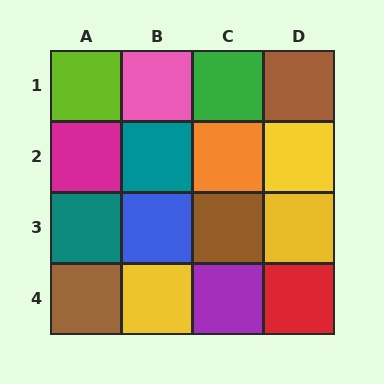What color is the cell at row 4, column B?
Yellow.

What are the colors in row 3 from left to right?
Teal, blue, brown, yellow.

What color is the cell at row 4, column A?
Brown.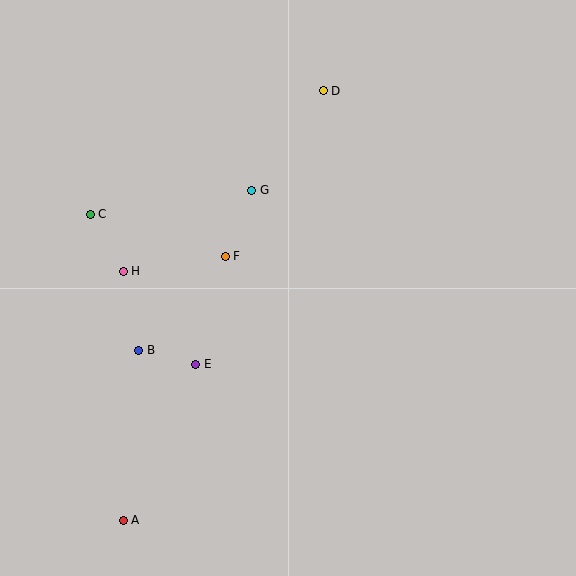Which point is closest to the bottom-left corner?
Point A is closest to the bottom-left corner.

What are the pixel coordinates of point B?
Point B is at (139, 350).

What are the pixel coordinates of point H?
Point H is at (123, 271).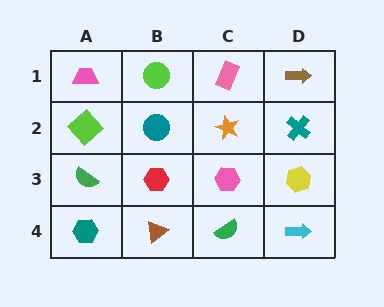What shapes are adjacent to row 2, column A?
A pink trapezoid (row 1, column A), a green semicircle (row 3, column A), a teal circle (row 2, column B).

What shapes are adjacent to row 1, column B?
A teal circle (row 2, column B), a pink trapezoid (row 1, column A), a pink rectangle (row 1, column C).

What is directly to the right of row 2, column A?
A teal circle.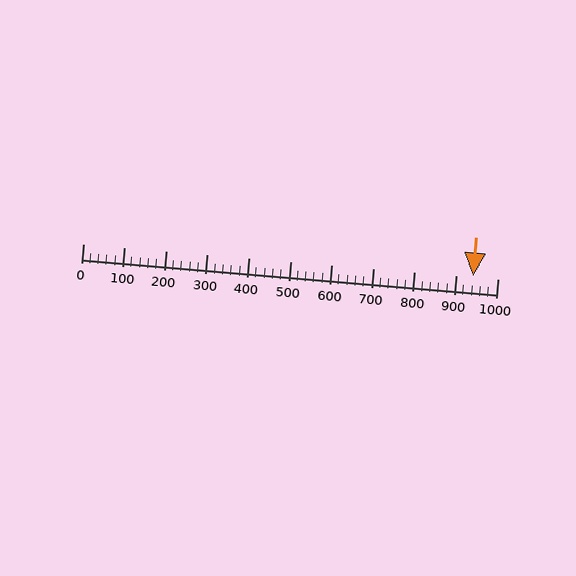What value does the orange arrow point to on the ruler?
The orange arrow points to approximately 942.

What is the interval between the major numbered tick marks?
The major tick marks are spaced 100 units apart.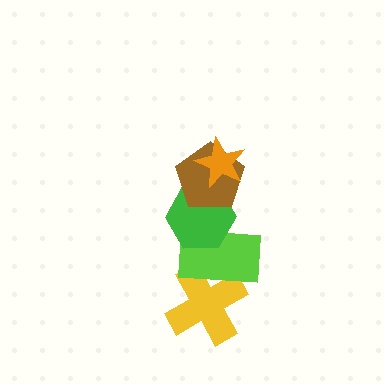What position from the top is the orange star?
The orange star is 1st from the top.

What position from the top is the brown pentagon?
The brown pentagon is 2nd from the top.